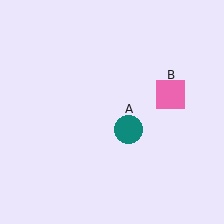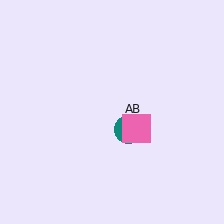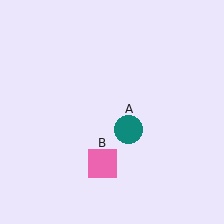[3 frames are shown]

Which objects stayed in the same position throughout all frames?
Teal circle (object A) remained stationary.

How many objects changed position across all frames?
1 object changed position: pink square (object B).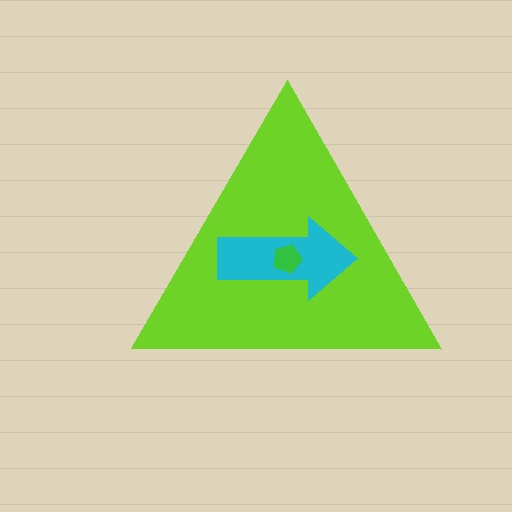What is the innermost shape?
The green pentagon.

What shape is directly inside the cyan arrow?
The green pentagon.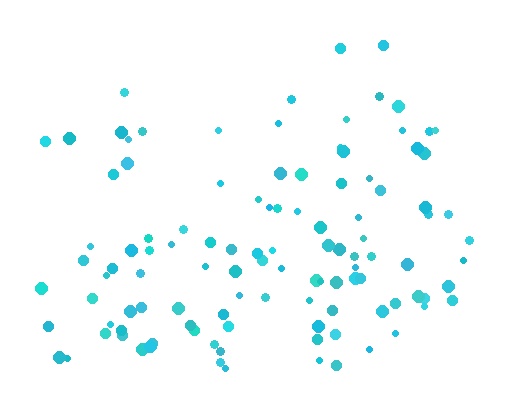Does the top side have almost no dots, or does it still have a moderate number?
Still a moderate number, just noticeably fewer than the bottom.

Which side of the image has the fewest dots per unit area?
The top.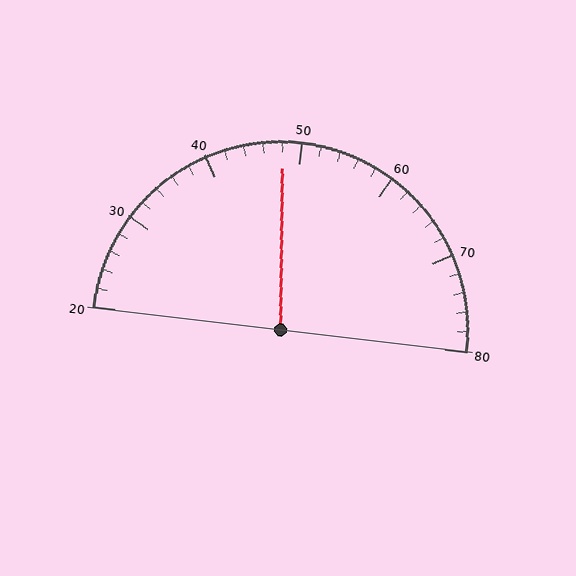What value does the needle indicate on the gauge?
The needle indicates approximately 48.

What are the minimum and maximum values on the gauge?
The gauge ranges from 20 to 80.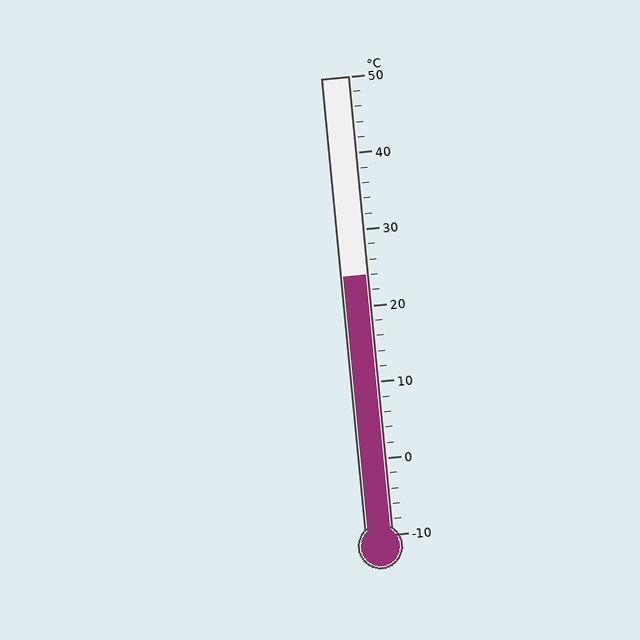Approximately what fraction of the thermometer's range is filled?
The thermometer is filled to approximately 55% of its range.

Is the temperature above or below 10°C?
The temperature is above 10°C.